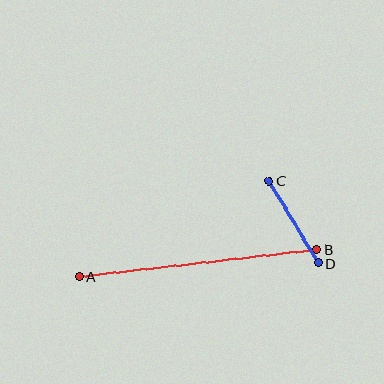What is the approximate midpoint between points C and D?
The midpoint is at approximately (294, 222) pixels.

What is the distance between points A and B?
The distance is approximately 239 pixels.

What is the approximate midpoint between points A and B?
The midpoint is at approximately (198, 263) pixels.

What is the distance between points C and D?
The distance is approximately 95 pixels.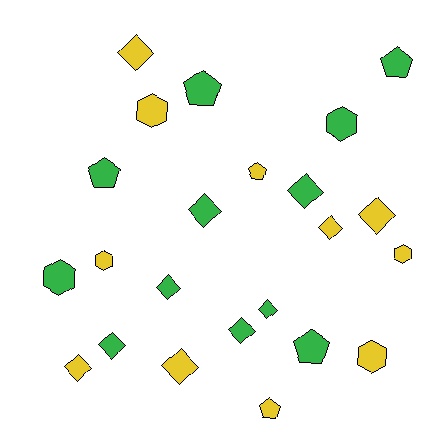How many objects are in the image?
There are 23 objects.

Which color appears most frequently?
Green, with 12 objects.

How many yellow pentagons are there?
There are 2 yellow pentagons.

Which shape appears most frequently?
Diamond, with 11 objects.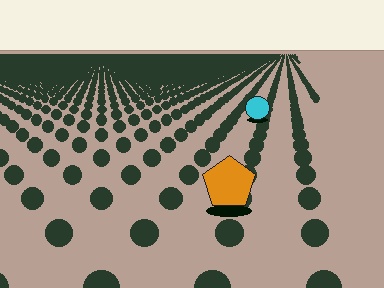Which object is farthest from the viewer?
The cyan circle is farthest from the viewer. It appears smaller and the ground texture around it is denser.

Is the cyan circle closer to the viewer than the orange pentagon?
No. The orange pentagon is closer — you can tell from the texture gradient: the ground texture is coarser near it.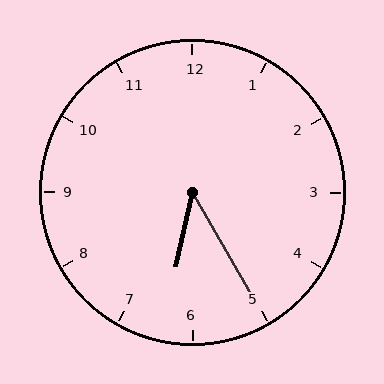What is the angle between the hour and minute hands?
Approximately 42 degrees.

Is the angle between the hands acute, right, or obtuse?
It is acute.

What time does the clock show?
6:25.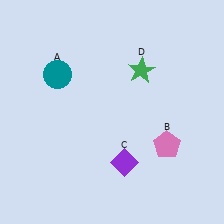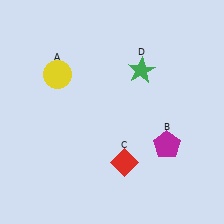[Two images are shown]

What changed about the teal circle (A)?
In Image 1, A is teal. In Image 2, it changed to yellow.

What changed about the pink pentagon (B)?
In Image 1, B is pink. In Image 2, it changed to magenta.